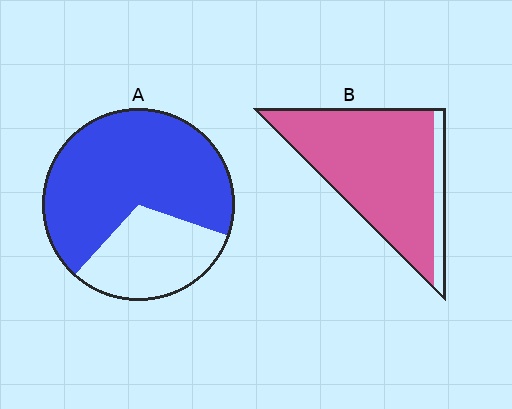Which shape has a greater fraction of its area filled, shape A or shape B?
Shape B.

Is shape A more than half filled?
Yes.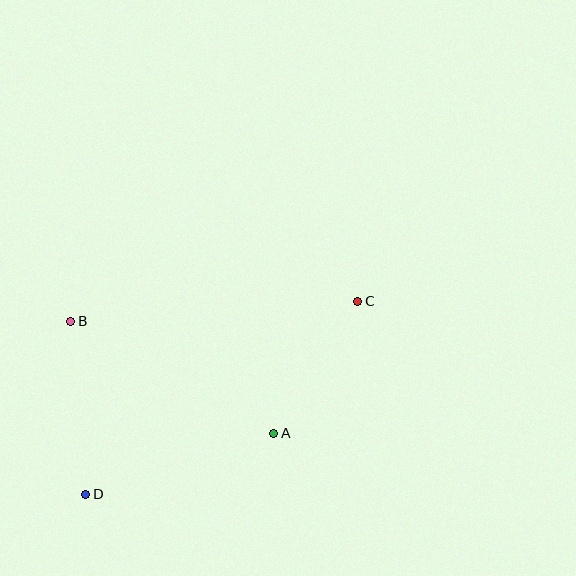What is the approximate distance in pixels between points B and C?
The distance between B and C is approximately 288 pixels.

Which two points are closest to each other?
Points A and C are closest to each other.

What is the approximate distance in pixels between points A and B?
The distance between A and B is approximately 232 pixels.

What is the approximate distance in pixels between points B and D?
The distance between B and D is approximately 174 pixels.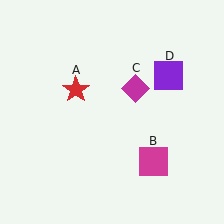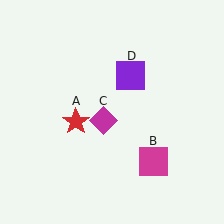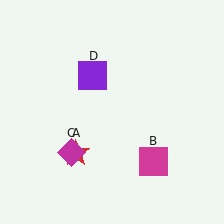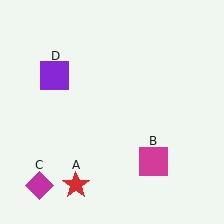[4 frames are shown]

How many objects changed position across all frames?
3 objects changed position: red star (object A), magenta diamond (object C), purple square (object D).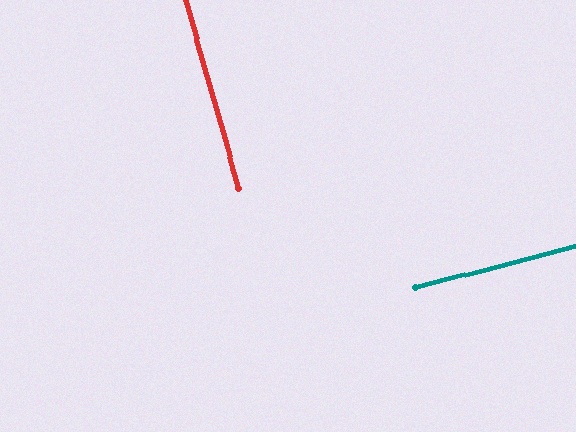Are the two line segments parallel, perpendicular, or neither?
Perpendicular — they meet at approximately 89°.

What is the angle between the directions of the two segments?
Approximately 89 degrees.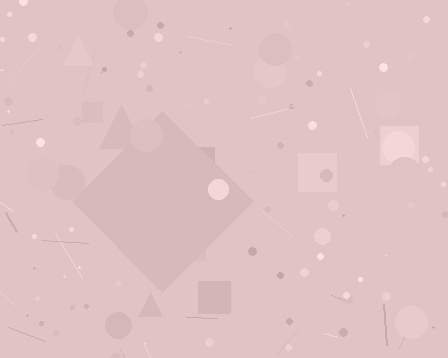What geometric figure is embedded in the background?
A diamond is embedded in the background.